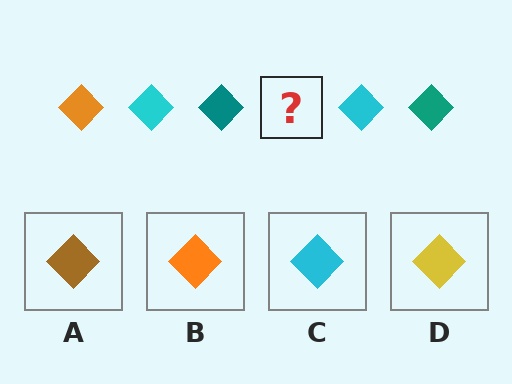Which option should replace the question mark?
Option B.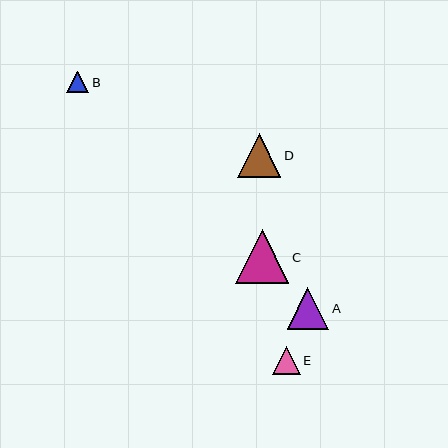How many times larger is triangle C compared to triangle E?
Triangle C is approximately 1.9 times the size of triangle E.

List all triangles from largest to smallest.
From largest to smallest: C, D, A, E, B.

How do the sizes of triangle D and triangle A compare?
Triangle D and triangle A are approximately the same size.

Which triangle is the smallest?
Triangle B is the smallest with a size of approximately 22 pixels.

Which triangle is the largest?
Triangle C is the largest with a size of approximately 54 pixels.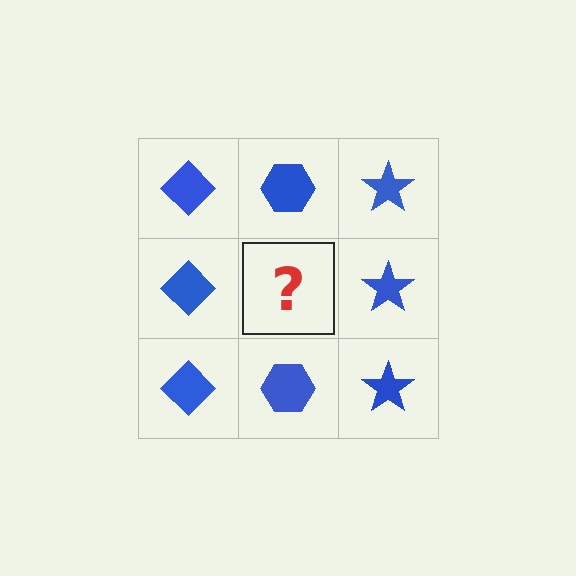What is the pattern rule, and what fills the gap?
The rule is that each column has a consistent shape. The gap should be filled with a blue hexagon.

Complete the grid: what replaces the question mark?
The question mark should be replaced with a blue hexagon.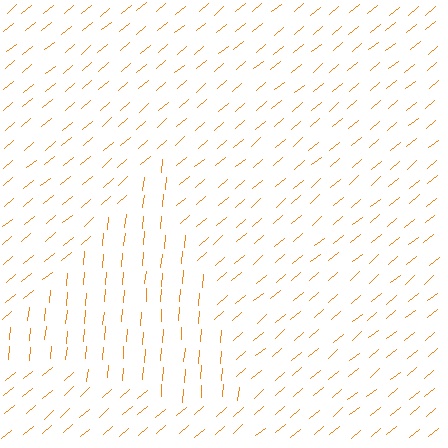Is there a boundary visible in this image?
Yes, there is a texture boundary formed by a change in line orientation.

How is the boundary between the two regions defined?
The boundary is defined purely by a change in line orientation (approximately 45 degrees difference). All lines are the same color and thickness.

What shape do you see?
I see a triangle.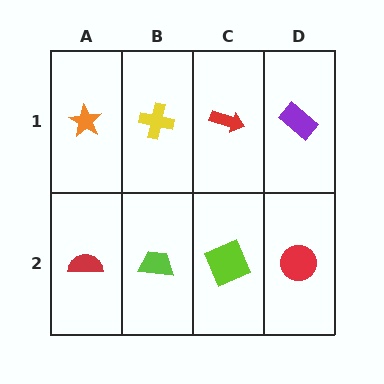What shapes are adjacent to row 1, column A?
A red semicircle (row 2, column A), a yellow cross (row 1, column B).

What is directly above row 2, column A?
An orange star.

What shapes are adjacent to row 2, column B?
A yellow cross (row 1, column B), a red semicircle (row 2, column A), a lime square (row 2, column C).